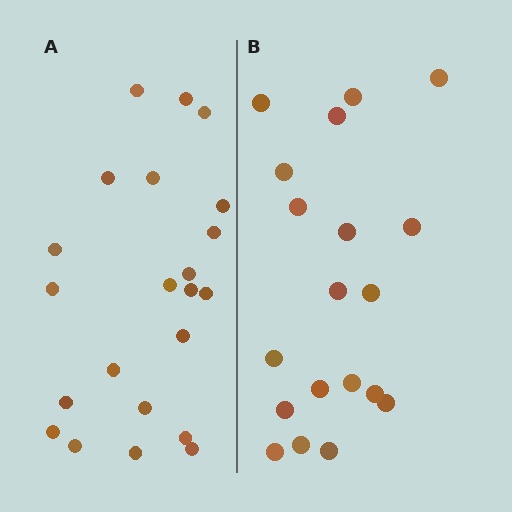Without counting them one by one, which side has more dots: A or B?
Region A (the left region) has more dots.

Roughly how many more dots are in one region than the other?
Region A has just a few more — roughly 2 or 3 more dots than region B.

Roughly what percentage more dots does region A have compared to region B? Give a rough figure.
About 15% more.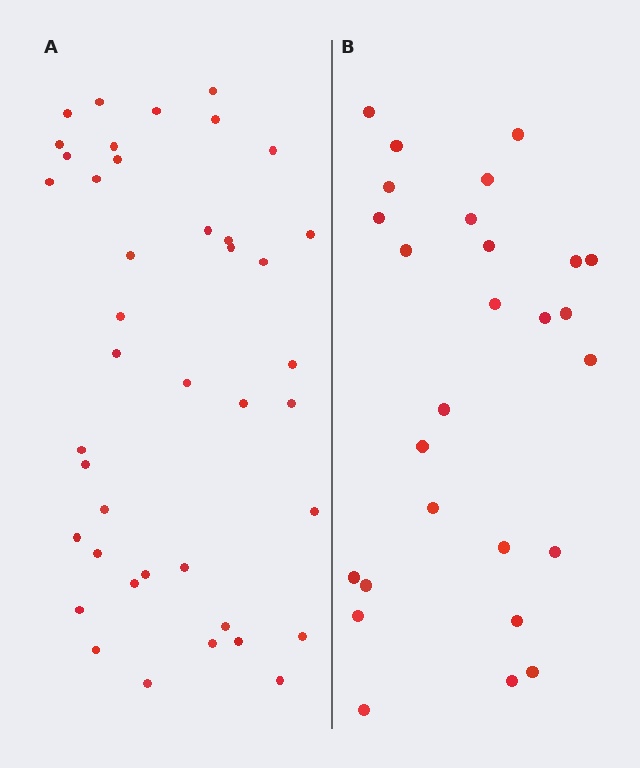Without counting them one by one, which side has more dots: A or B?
Region A (the left region) has more dots.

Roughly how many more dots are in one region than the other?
Region A has approximately 15 more dots than region B.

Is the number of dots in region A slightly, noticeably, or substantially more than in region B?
Region A has substantially more. The ratio is roughly 1.5 to 1.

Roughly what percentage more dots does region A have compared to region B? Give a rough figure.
About 50% more.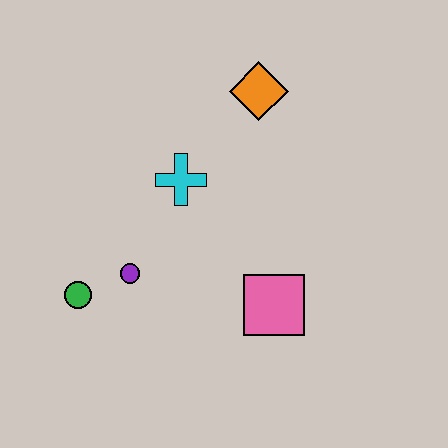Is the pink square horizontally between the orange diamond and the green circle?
No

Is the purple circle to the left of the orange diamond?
Yes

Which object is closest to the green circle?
The purple circle is closest to the green circle.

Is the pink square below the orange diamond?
Yes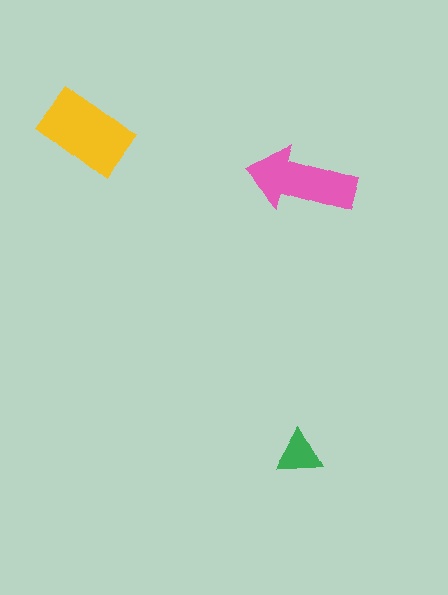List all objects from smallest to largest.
The green triangle, the pink arrow, the yellow rectangle.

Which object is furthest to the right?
The pink arrow is rightmost.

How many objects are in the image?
There are 3 objects in the image.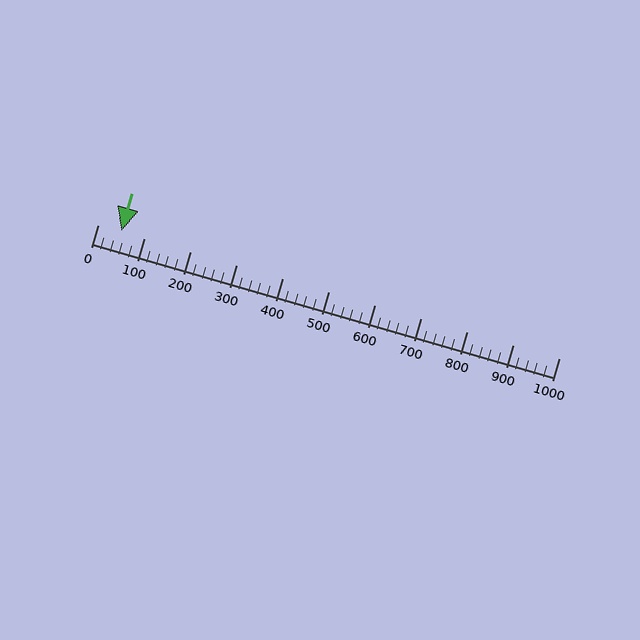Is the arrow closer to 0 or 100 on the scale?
The arrow is closer to 100.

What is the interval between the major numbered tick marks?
The major tick marks are spaced 100 units apart.